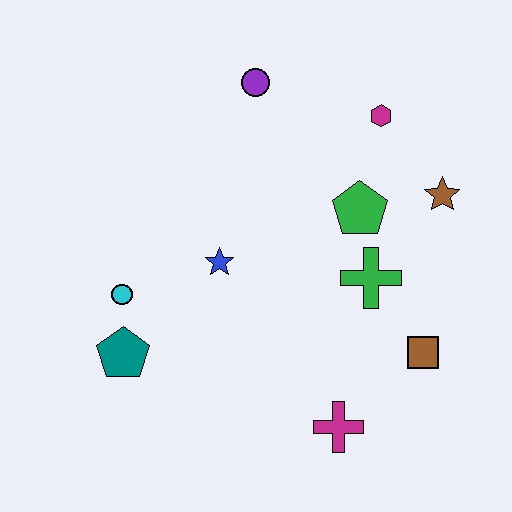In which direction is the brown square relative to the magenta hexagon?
The brown square is below the magenta hexagon.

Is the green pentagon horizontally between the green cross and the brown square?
No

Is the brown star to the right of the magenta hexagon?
Yes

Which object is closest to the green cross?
The green pentagon is closest to the green cross.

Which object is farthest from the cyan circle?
The brown star is farthest from the cyan circle.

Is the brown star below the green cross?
No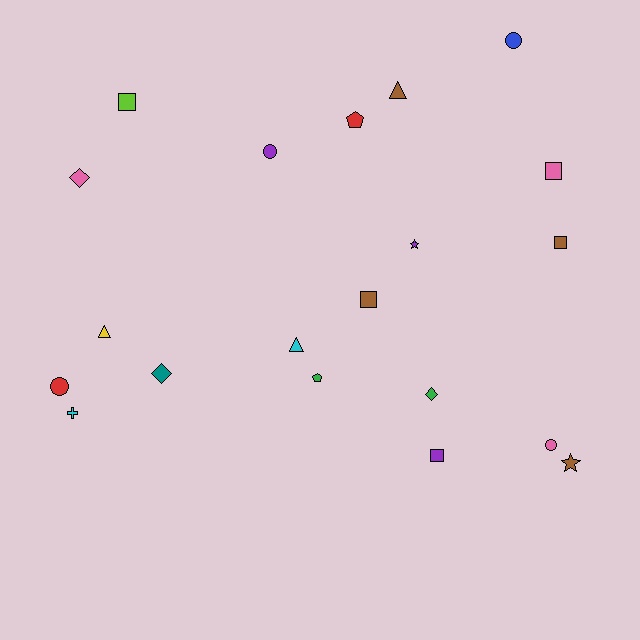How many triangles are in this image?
There are 3 triangles.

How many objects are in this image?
There are 20 objects.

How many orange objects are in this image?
There are no orange objects.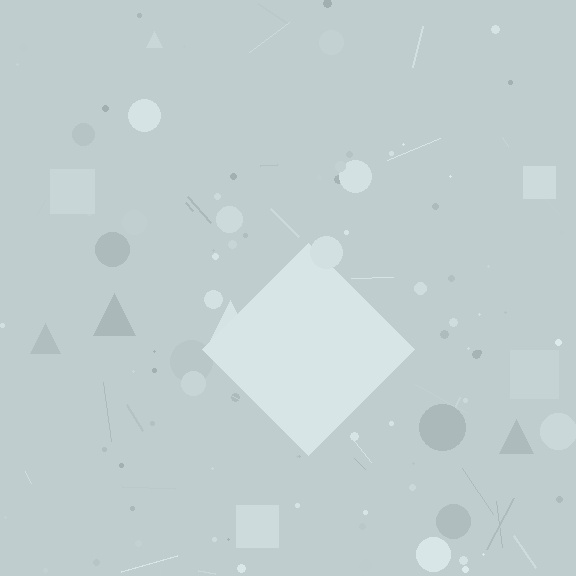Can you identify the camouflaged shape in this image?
The camouflaged shape is a diamond.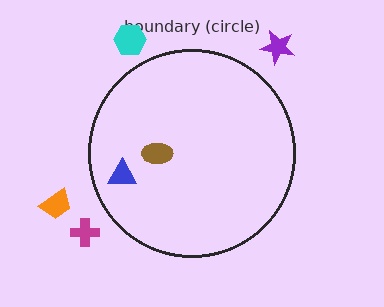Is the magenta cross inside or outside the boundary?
Outside.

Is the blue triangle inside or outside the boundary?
Inside.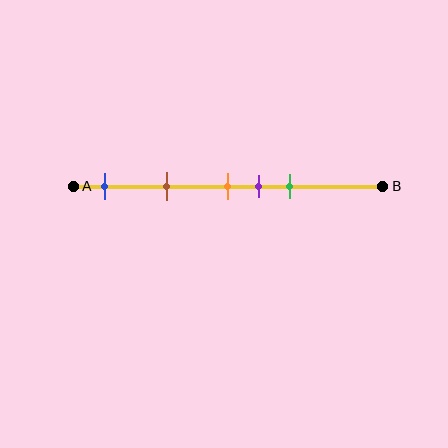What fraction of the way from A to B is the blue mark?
The blue mark is approximately 10% (0.1) of the way from A to B.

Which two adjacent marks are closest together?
The orange and purple marks are the closest adjacent pair.